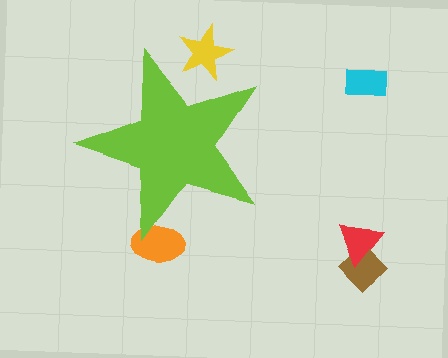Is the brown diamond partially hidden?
No, the brown diamond is fully visible.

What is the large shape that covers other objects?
A lime star.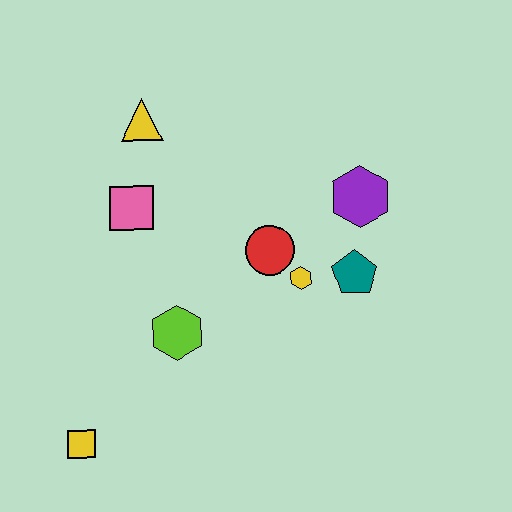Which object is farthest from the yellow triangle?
The yellow square is farthest from the yellow triangle.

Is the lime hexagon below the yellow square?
No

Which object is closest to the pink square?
The yellow triangle is closest to the pink square.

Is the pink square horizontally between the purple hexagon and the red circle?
No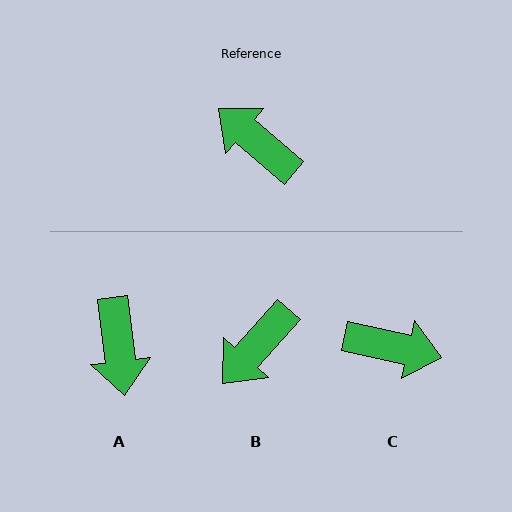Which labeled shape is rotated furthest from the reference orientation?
C, about 152 degrees away.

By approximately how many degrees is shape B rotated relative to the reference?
Approximately 88 degrees counter-clockwise.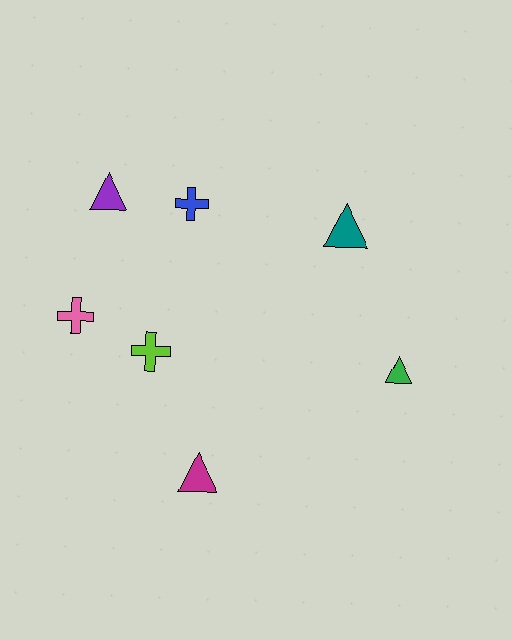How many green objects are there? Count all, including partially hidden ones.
There is 1 green object.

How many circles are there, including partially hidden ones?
There are no circles.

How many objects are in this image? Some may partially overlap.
There are 7 objects.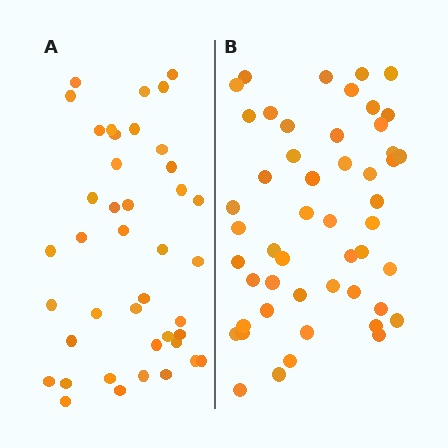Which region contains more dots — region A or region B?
Region B (the right region) has more dots.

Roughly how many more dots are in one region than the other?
Region B has roughly 8 or so more dots than region A.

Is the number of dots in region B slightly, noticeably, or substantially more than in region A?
Region B has only slightly more — the two regions are fairly close. The ratio is roughly 1.2 to 1.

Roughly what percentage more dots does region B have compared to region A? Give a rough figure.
About 20% more.